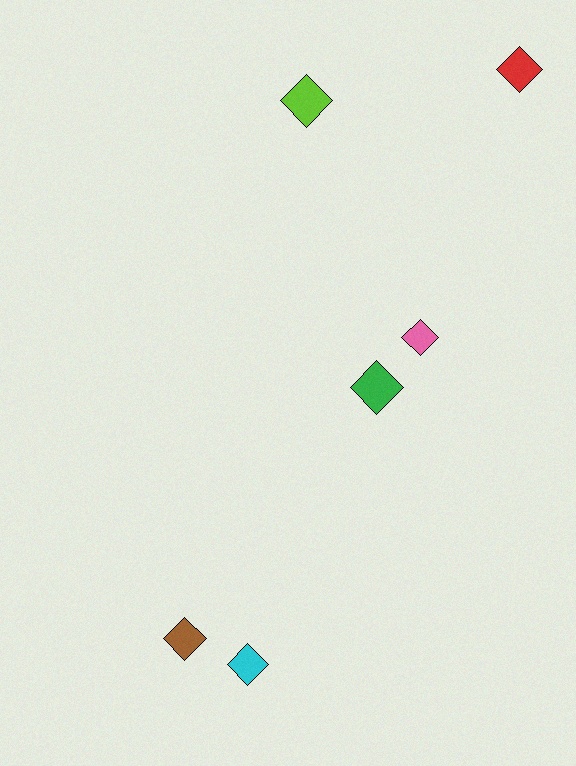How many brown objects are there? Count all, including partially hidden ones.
There is 1 brown object.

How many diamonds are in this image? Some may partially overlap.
There are 6 diamonds.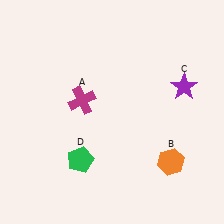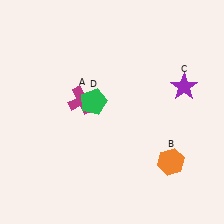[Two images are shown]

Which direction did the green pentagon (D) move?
The green pentagon (D) moved up.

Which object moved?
The green pentagon (D) moved up.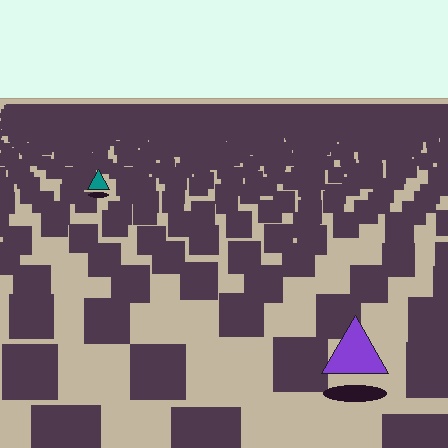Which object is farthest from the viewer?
The teal triangle is farthest from the viewer. It appears smaller and the ground texture around it is denser.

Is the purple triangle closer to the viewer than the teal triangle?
Yes. The purple triangle is closer — you can tell from the texture gradient: the ground texture is coarser near it.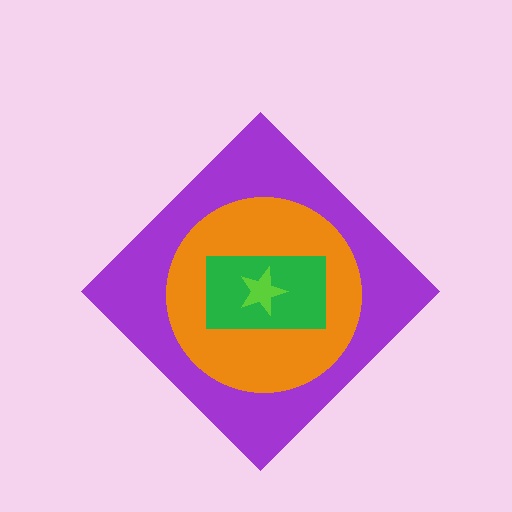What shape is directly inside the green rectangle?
The lime star.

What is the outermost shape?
The purple diamond.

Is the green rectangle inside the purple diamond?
Yes.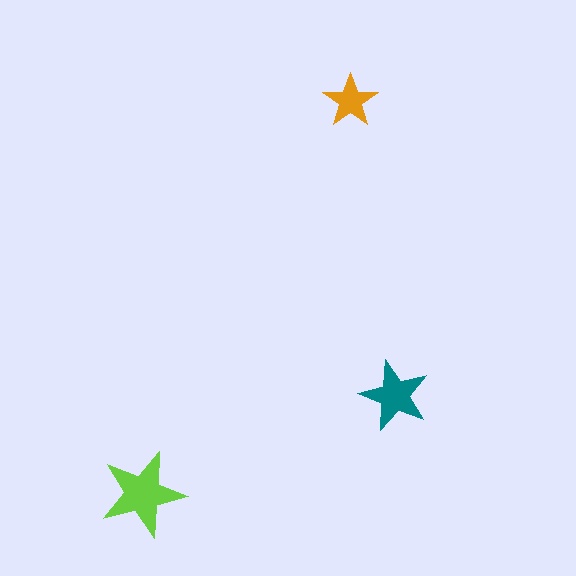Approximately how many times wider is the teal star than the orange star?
About 1.5 times wider.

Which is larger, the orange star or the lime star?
The lime one.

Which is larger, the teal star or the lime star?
The lime one.